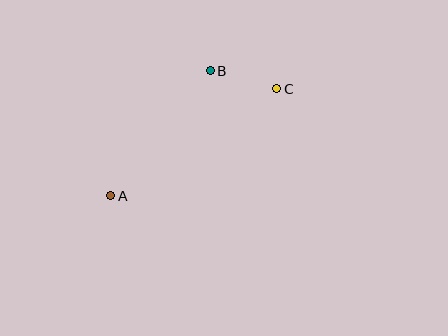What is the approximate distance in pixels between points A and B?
The distance between A and B is approximately 160 pixels.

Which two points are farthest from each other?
Points A and C are farthest from each other.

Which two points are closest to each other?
Points B and C are closest to each other.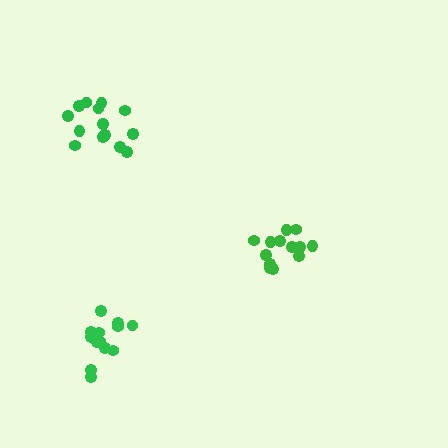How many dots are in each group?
Group 1: 13 dots, Group 2: 15 dots, Group 3: 14 dots (42 total).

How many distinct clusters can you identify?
There are 3 distinct clusters.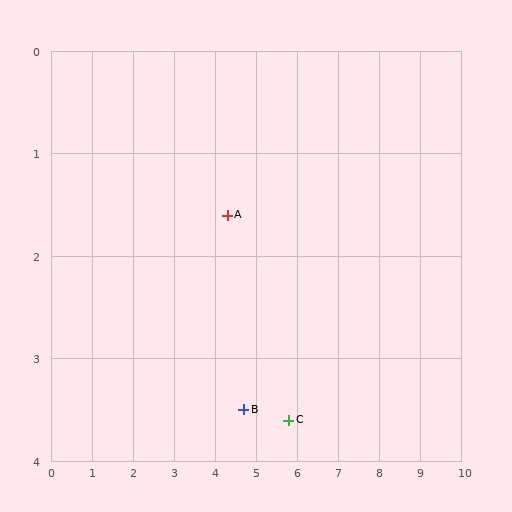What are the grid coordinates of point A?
Point A is at approximately (4.3, 1.6).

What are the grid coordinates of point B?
Point B is at approximately (4.7, 3.5).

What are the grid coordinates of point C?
Point C is at approximately (5.8, 3.6).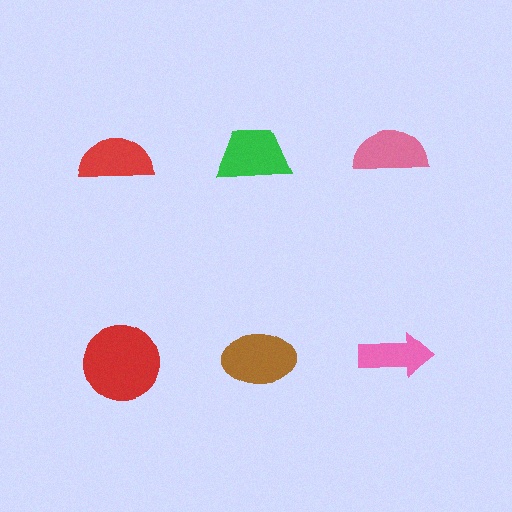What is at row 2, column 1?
A red circle.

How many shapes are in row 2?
3 shapes.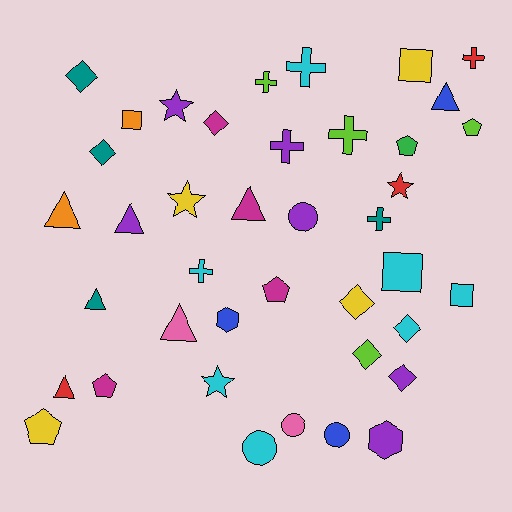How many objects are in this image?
There are 40 objects.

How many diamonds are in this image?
There are 7 diamonds.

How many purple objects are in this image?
There are 6 purple objects.